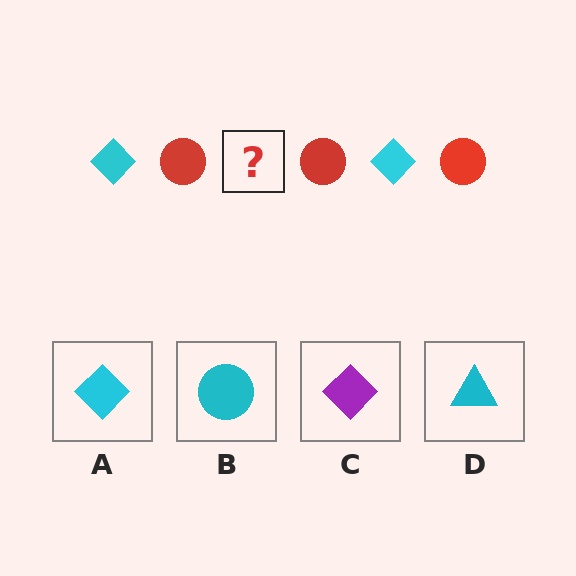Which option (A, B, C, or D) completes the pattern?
A.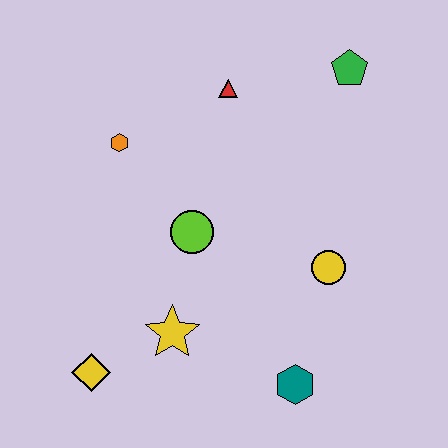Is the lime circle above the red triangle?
No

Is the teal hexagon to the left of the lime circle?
No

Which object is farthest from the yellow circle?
The yellow diamond is farthest from the yellow circle.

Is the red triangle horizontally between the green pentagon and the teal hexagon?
No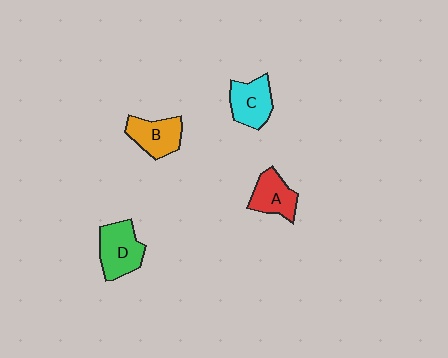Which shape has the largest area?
Shape D (green).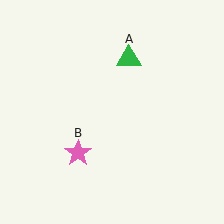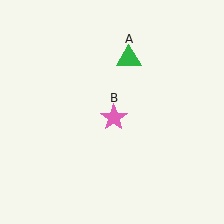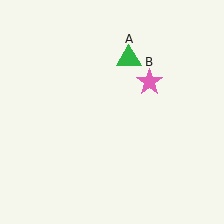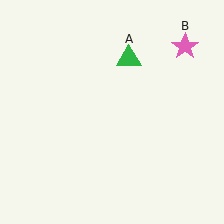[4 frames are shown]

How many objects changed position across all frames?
1 object changed position: pink star (object B).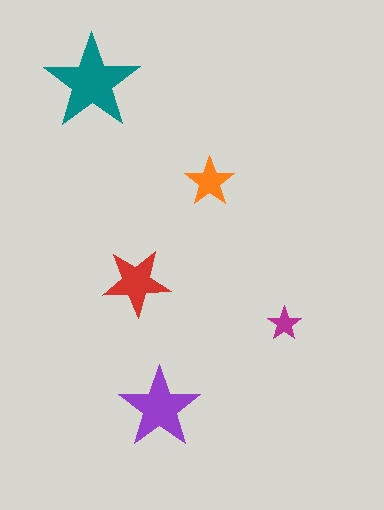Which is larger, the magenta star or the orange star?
The orange one.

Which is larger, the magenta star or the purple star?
The purple one.